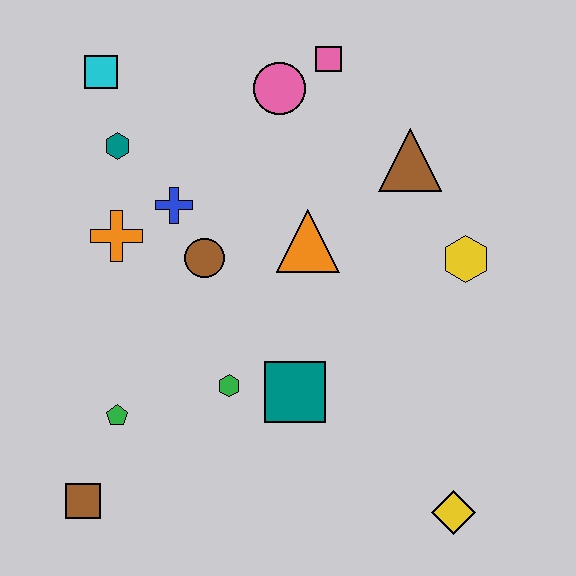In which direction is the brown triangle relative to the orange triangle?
The brown triangle is to the right of the orange triangle.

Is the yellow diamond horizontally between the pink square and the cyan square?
No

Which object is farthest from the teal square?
The cyan square is farthest from the teal square.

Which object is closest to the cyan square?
The teal hexagon is closest to the cyan square.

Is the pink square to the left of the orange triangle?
No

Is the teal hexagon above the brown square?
Yes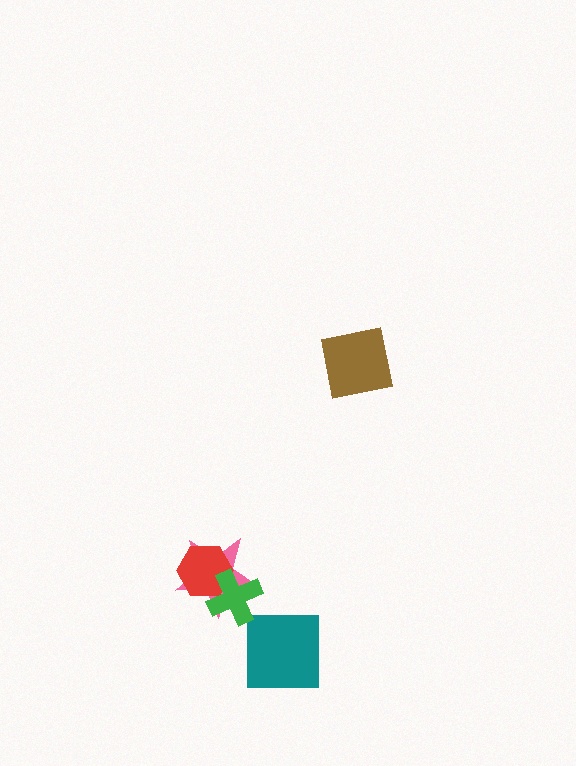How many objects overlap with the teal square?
0 objects overlap with the teal square.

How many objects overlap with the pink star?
2 objects overlap with the pink star.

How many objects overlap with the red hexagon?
2 objects overlap with the red hexagon.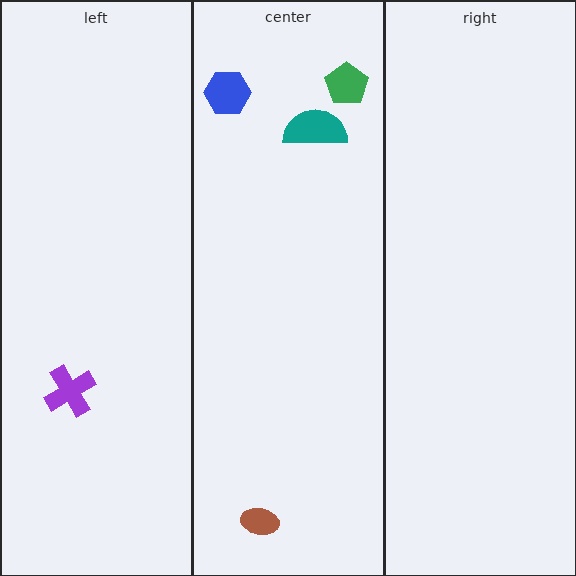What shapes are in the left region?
The purple cross.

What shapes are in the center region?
The green pentagon, the blue hexagon, the teal semicircle, the brown ellipse.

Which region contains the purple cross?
The left region.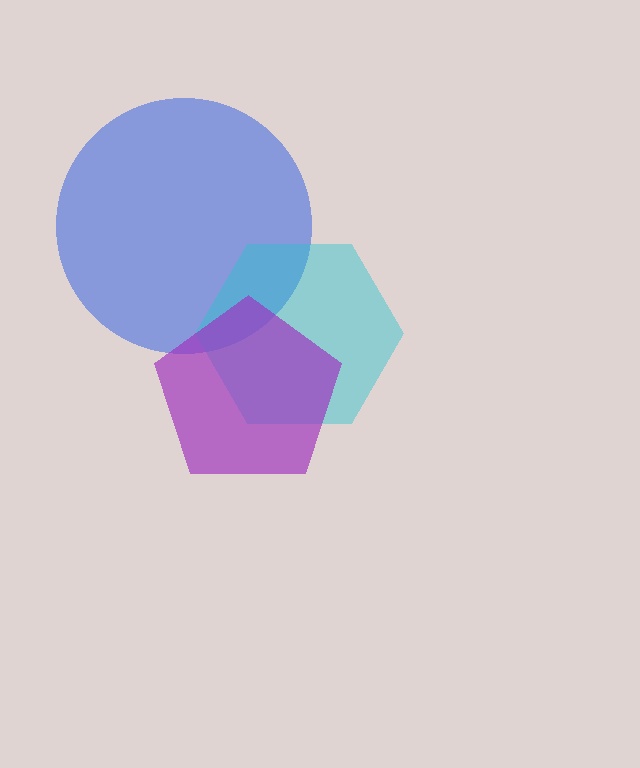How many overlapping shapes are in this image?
There are 3 overlapping shapes in the image.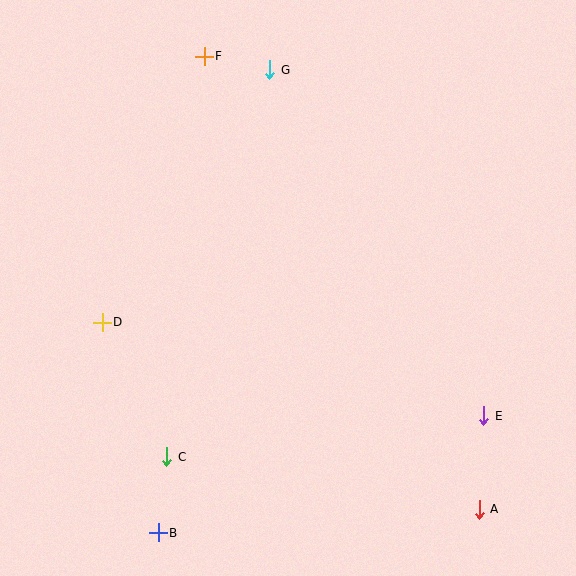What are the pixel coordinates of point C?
Point C is at (167, 457).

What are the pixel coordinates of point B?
Point B is at (158, 533).